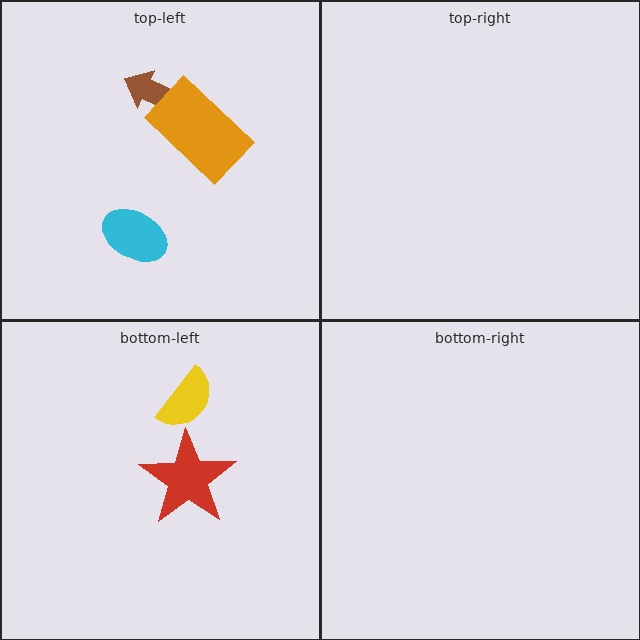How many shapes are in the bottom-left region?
2.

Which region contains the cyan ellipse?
The top-left region.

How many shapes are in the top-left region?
3.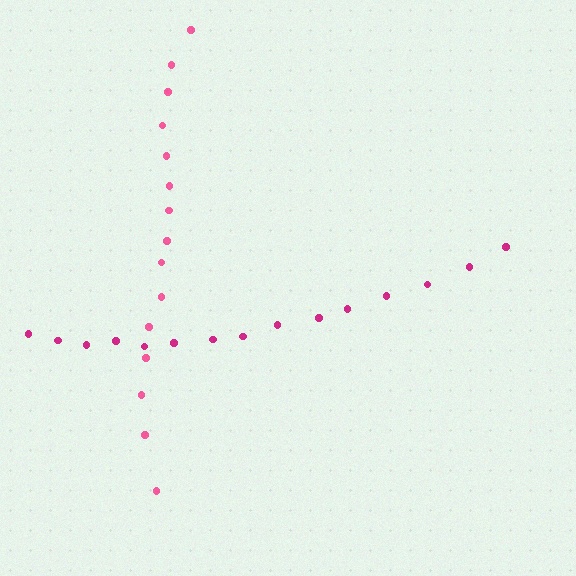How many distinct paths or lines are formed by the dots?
There are 2 distinct paths.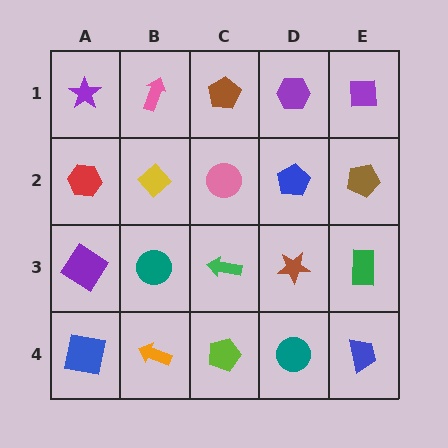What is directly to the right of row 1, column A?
A pink arrow.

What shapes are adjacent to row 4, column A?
A purple diamond (row 3, column A), an orange arrow (row 4, column B).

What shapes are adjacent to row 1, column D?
A blue pentagon (row 2, column D), a brown pentagon (row 1, column C), a purple square (row 1, column E).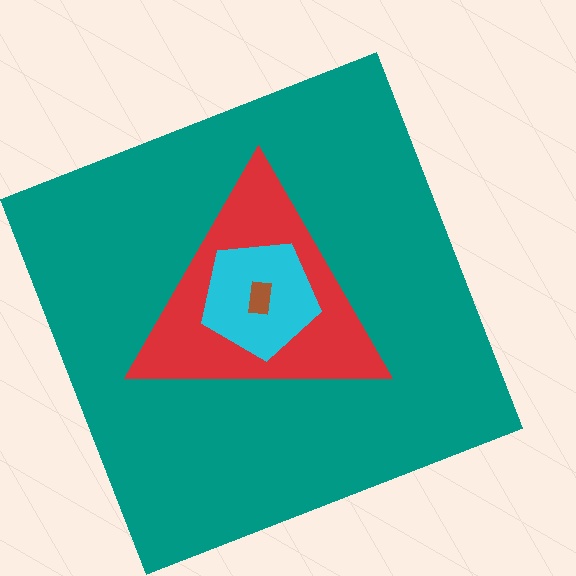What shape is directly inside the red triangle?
The cyan pentagon.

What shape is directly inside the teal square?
The red triangle.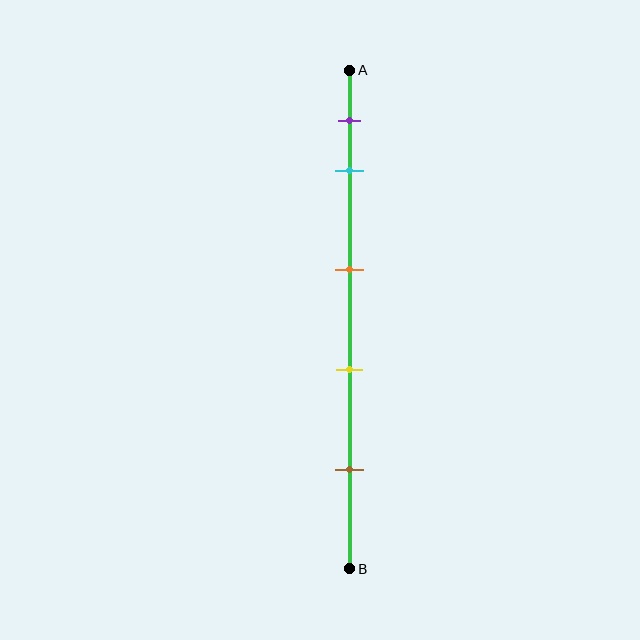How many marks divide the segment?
There are 5 marks dividing the segment.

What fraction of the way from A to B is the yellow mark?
The yellow mark is approximately 60% (0.6) of the way from A to B.